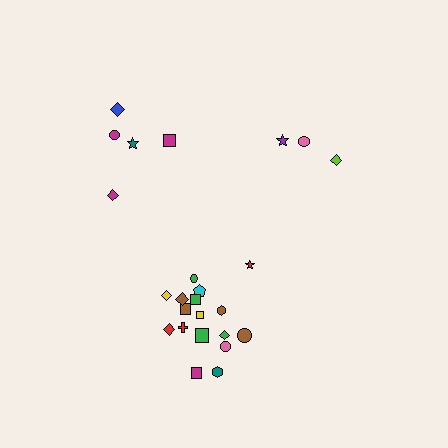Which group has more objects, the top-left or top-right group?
The top-left group.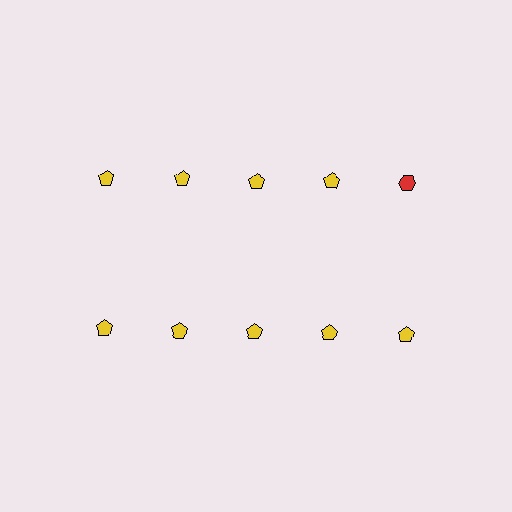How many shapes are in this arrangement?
There are 10 shapes arranged in a grid pattern.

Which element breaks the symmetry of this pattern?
The red hexagon in the top row, rightmost column breaks the symmetry. All other shapes are yellow pentagons.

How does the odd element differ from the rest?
It differs in both color (red instead of yellow) and shape (hexagon instead of pentagon).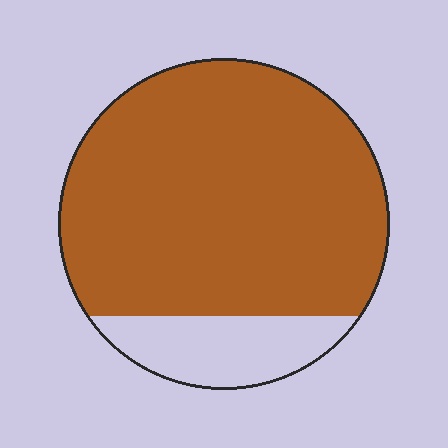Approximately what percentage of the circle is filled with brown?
Approximately 85%.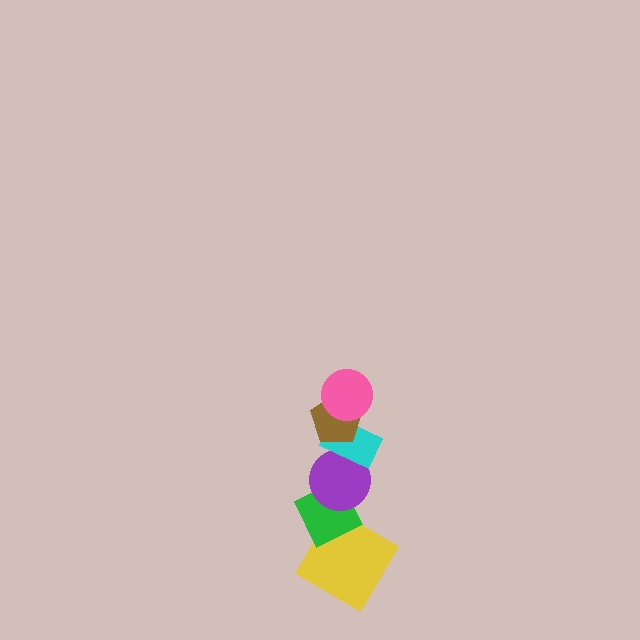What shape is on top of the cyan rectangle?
The brown pentagon is on top of the cyan rectangle.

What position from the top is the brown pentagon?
The brown pentagon is 2nd from the top.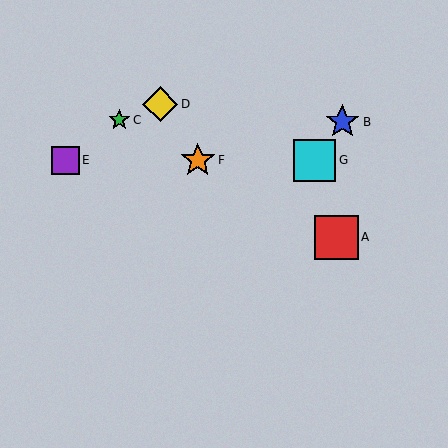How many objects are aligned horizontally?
3 objects (E, F, G) are aligned horizontally.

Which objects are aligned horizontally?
Objects E, F, G are aligned horizontally.